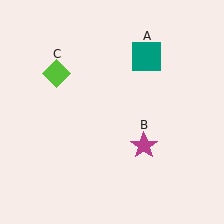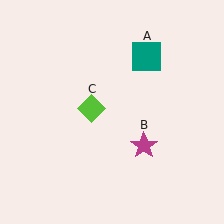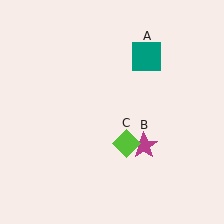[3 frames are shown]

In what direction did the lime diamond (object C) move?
The lime diamond (object C) moved down and to the right.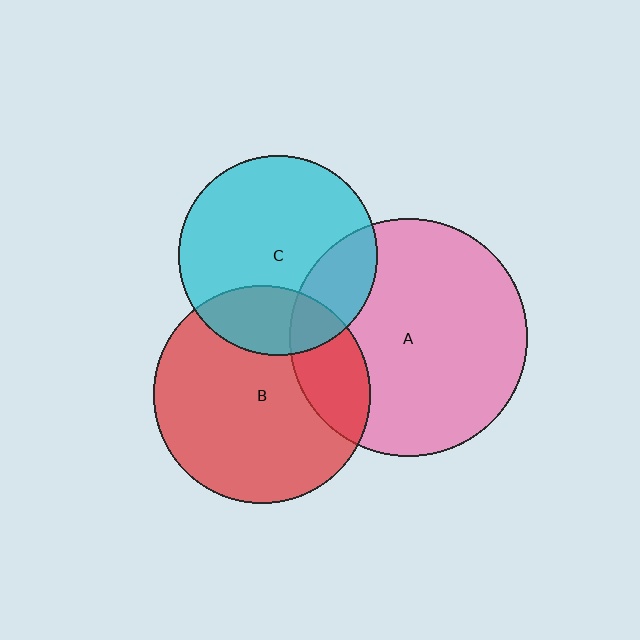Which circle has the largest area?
Circle A (pink).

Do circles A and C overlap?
Yes.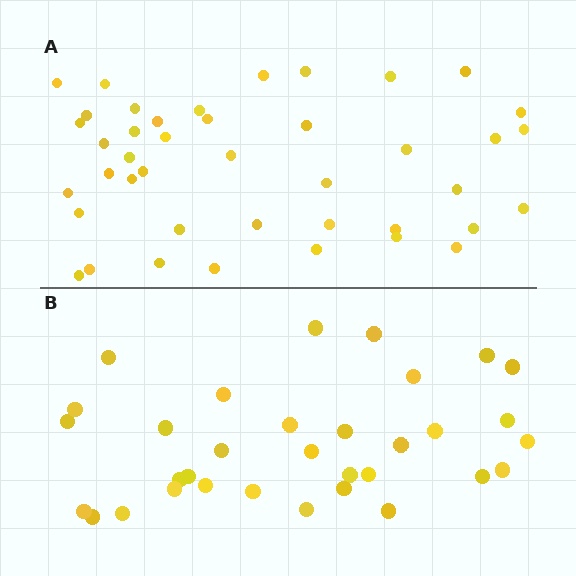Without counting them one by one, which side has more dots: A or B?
Region A (the top region) has more dots.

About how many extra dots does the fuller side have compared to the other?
Region A has roughly 8 or so more dots than region B.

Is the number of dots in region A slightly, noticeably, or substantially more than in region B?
Region A has noticeably more, but not dramatically so. The ratio is roughly 1.3 to 1.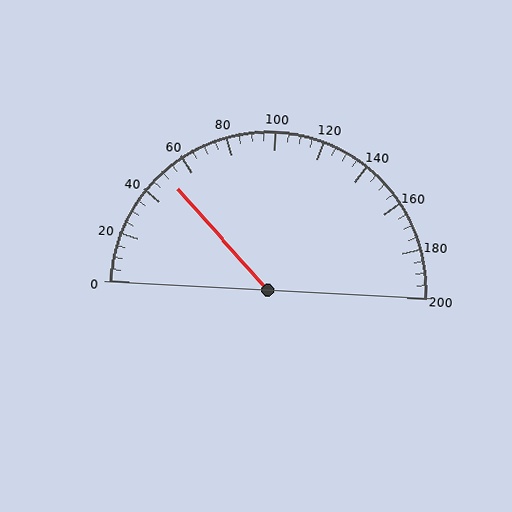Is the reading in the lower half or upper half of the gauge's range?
The reading is in the lower half of the range (0 to 200).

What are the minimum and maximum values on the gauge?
The gauge ranges from 0 to 200.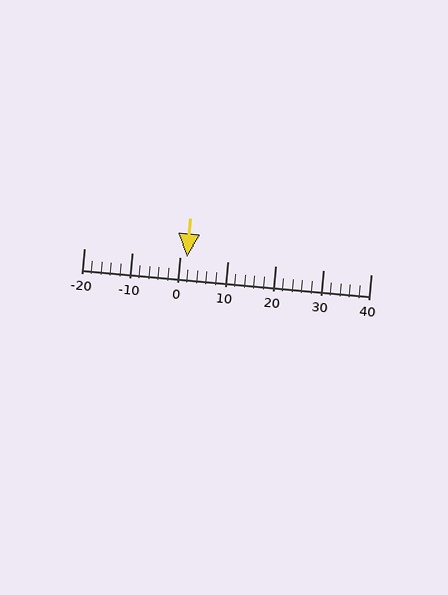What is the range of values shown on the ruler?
The ruler shows values from -20 to 40.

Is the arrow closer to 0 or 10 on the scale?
The arrow is closer to 0.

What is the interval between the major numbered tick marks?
The major tick marks are spaced 10 units apart.